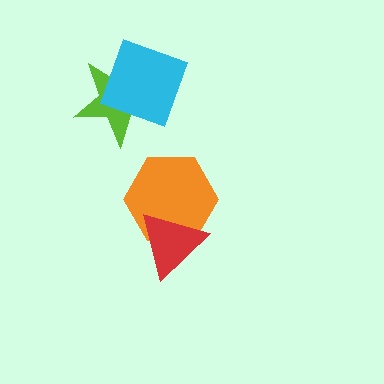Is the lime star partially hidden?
Yes, it is partially covered by another shape.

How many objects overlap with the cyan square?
1 object overlaps with the cyan square.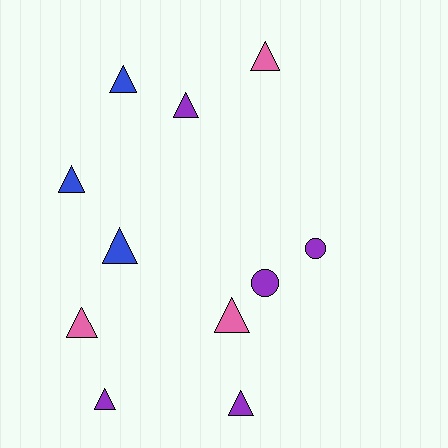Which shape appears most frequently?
Triangle, with 9 objects.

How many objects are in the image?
There are 11 objects.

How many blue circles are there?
There are no blue circles.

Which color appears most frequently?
Purple, with 5 objects.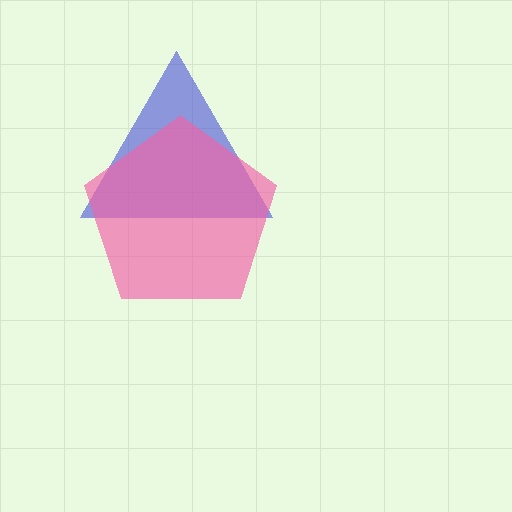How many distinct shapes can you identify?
There are 2 distinct shapes: a blue triangle, a pink pentagon.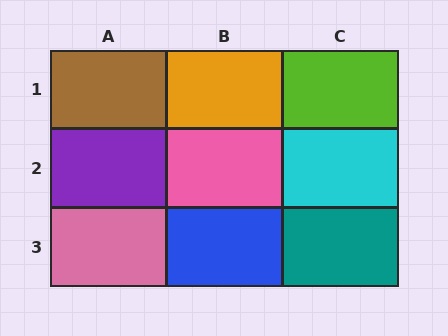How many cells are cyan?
1 cell is cyan.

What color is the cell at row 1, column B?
Orange.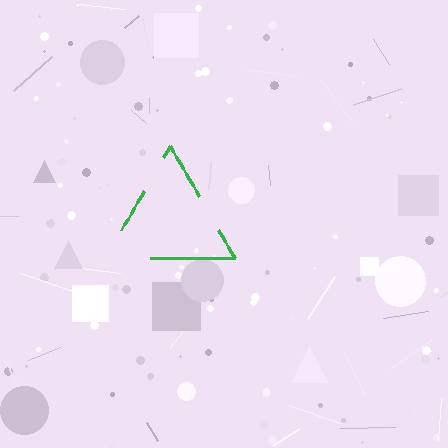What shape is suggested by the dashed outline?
The dashed outline suggests a triangle.